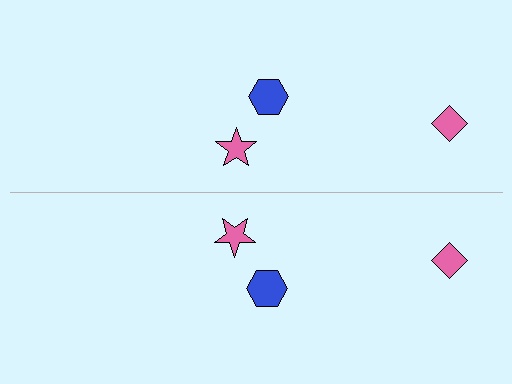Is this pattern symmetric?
Yes, this pattern has bilateral (reflection) symmetry.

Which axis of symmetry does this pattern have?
The pattern has a horizontal axis of symmetry running through the center of the image.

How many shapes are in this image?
There are 6 shapes in this image.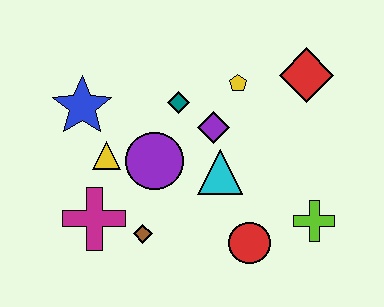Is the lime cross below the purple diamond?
Yes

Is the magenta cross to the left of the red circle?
Yes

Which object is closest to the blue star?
The yellow triangle is closest to the blue star.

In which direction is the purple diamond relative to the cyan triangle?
The purple diamond is above the cyan triangle.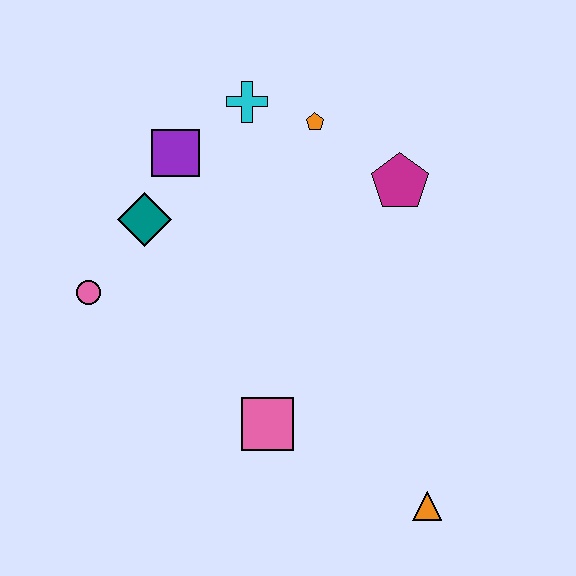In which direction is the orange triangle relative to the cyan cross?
The orange triangle is below the cyan cross.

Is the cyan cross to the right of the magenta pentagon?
No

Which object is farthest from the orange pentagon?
The orange triangle is farthest from the orange pentagon.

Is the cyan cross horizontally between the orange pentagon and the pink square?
No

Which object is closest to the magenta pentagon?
The orange pentagon is closest to the magenta pentagon.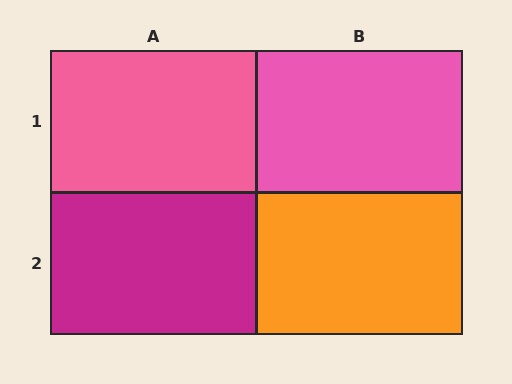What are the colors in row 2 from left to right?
Magenta, orange.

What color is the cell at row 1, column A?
Pink.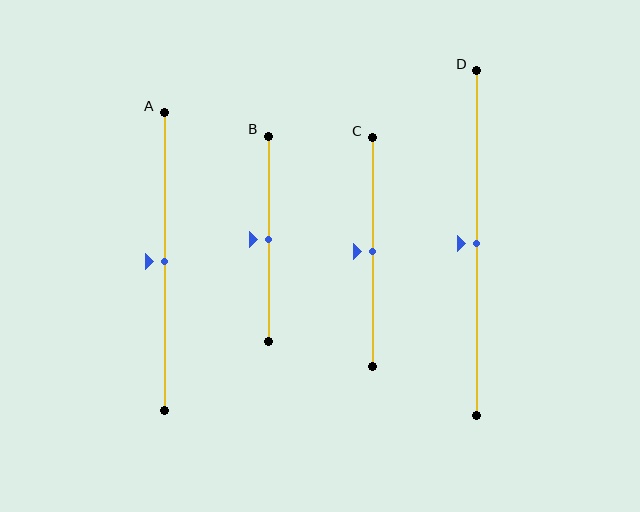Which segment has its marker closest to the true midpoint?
Segment A has its marker closest to the true midpoint.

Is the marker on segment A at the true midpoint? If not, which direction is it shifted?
Yes, the marker on segment A is at the true midpoint.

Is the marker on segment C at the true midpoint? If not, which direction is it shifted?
Yes, the marker on segment C is at the true midpoint.